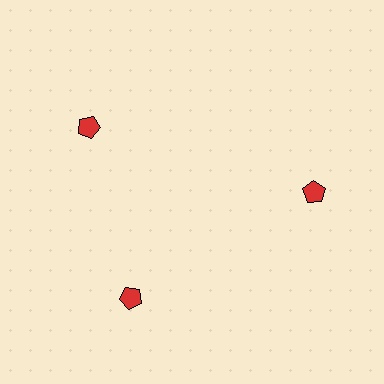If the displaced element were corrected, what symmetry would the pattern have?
It would have 3-fold rotational symmetry — the pattern would map onto itself every 120 degrees.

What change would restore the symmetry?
The symmetry would be restored by rotating it back into even spacing with its neighbors so that all 3 pentagons sit at equal angles and equal distance from the center.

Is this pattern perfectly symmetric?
No. The 3 red pentagons are arranged in a ring, but one element near the 11 o'clock position is rotated out of alignment along the ring, breaking the 3-fold rotational symmetry.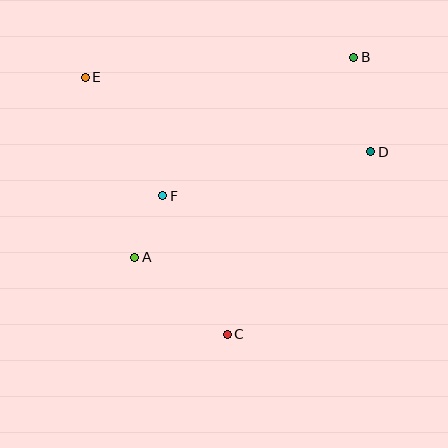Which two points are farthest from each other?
Points B and C are farthest from each other.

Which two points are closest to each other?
Points A and F are closest to each other.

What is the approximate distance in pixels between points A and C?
The distance between A and C is approximately 121 pixels.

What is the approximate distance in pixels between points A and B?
The distance between A and B is approximately 297 pixels.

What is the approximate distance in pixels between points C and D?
The distance between C and D is approximately 232 pixels.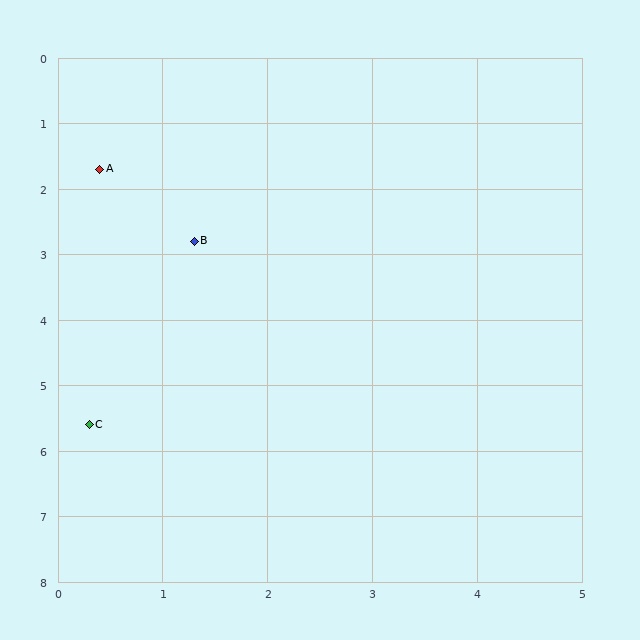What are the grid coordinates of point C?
Point C is at approximately (0.3, 5.6).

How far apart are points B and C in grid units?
Points B and C are about 3.0 grid units apart.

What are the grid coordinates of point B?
Point B is at approximately (1.3, 2.8).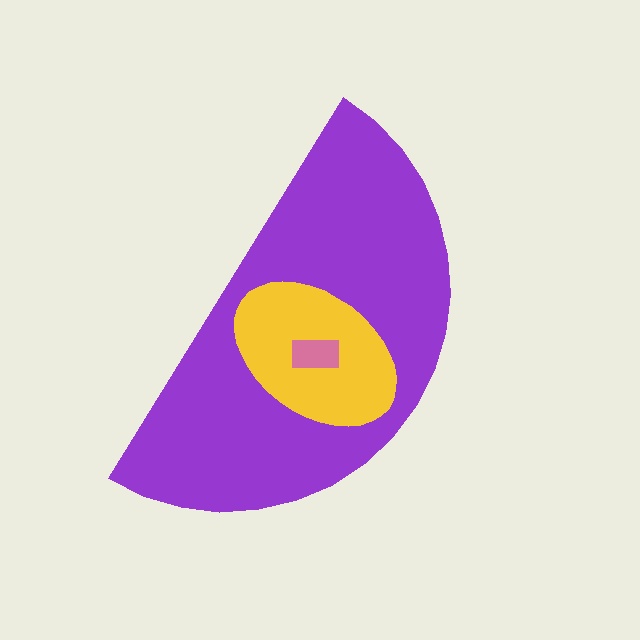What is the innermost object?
The pink rectangle.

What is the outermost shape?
The purple semicircle.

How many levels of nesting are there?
3.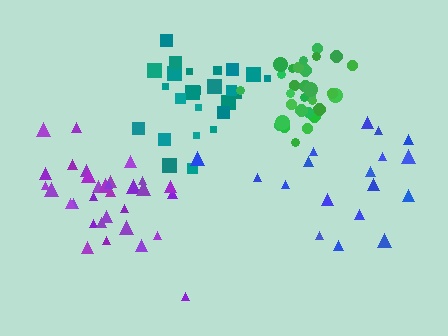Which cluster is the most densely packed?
Green.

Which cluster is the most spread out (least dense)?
Blue.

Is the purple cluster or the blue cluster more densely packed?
Purple.